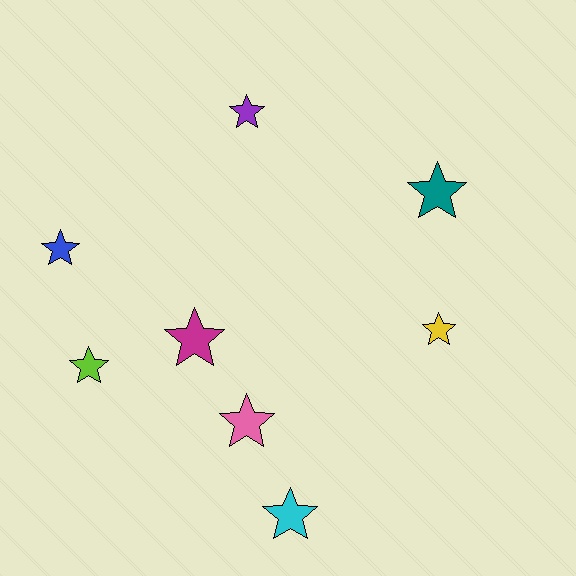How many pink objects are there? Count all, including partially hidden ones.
There is 1 pink object.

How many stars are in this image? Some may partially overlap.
There are 8 stars.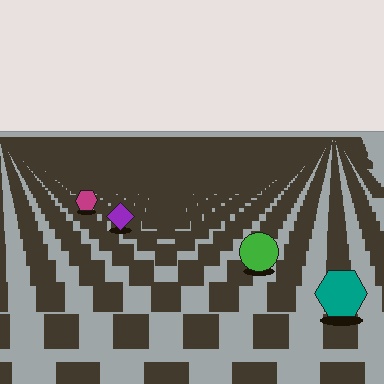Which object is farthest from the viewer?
The magenta hexagon is farthest from the viewer. It appears smaller and the ground texture around it is denser.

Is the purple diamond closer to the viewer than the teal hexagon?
No. The teal hexagon is closer — you can tell from the texture gradient: the ground texture is coarser near it.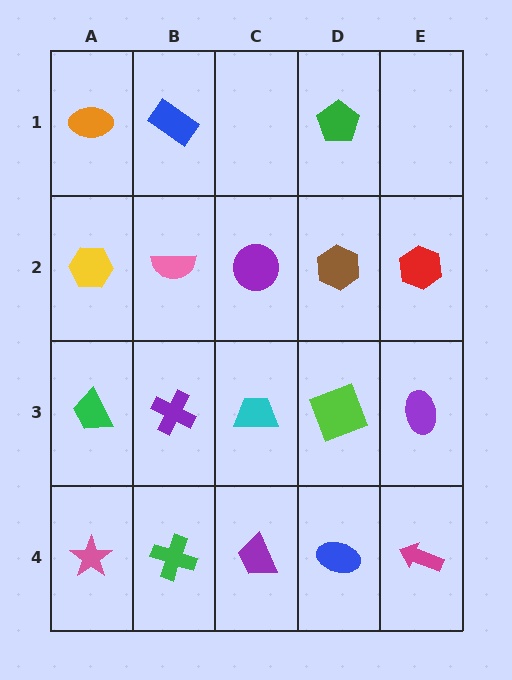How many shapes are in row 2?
5 shapes.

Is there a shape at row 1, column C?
No, that cell is empty.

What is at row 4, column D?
A blue ellipse.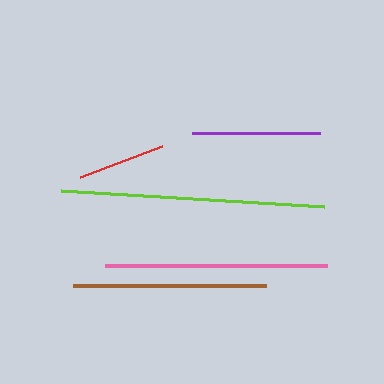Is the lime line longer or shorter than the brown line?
The lime line is longer than the brown line.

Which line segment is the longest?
The lime line is the longest at approximately 263 pixels.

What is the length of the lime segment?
The lime segment is approximately 263 pixels long.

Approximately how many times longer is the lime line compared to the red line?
The lime line is approximately 3.0 times the length of the red line.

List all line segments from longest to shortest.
From longest to shortest: lime, pink, brown, purple, red.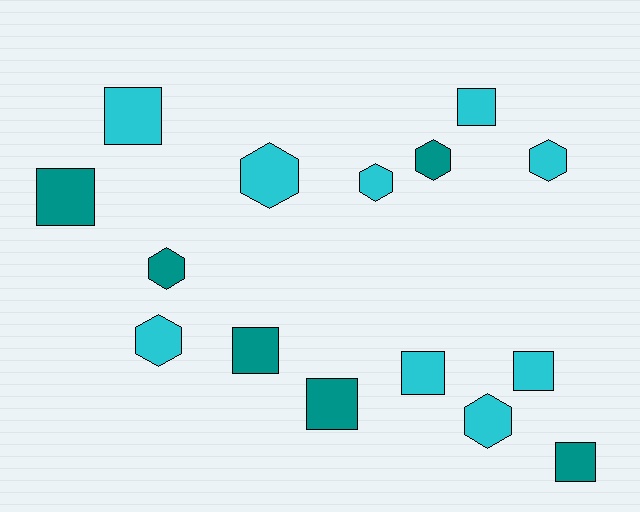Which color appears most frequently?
Cyan, with 9 objects.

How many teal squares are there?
There are 4 teal squares.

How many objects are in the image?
There are 15 objects.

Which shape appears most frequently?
Square, with 8 objects.